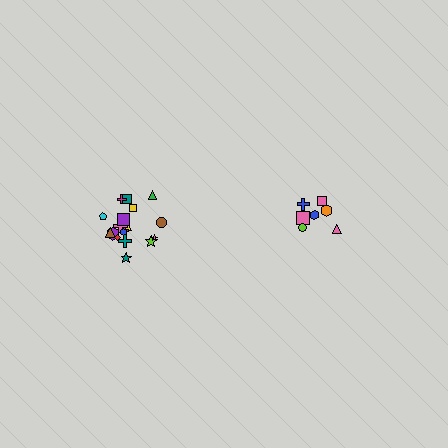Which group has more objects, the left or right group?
The left group.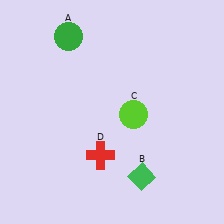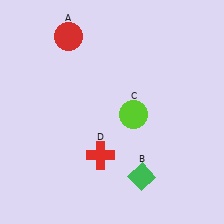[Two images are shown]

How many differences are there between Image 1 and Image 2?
There is 1 difference between the two images.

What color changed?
The circle (A) changed from green in Image 1 to red in Image 2.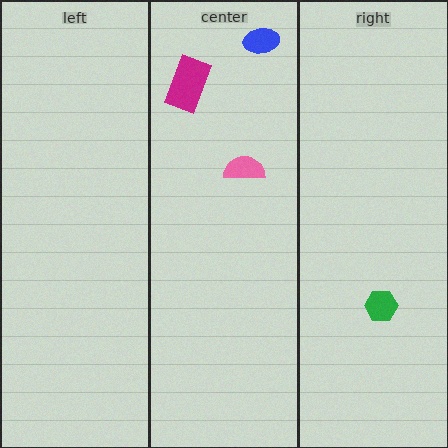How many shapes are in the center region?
3.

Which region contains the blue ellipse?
The center region.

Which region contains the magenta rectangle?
The center region.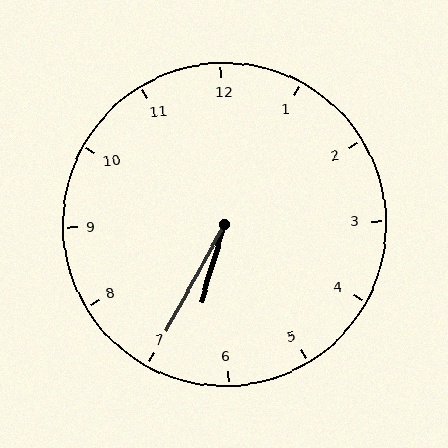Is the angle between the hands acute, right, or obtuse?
It is acute.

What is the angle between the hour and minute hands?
Approximately 12 degrees.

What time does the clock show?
6:35.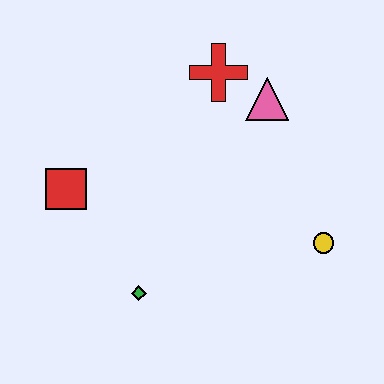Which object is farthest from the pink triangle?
The green diamond is farthest from the pink triangle.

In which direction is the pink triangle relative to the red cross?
The pink triangle is to the right of the red cross.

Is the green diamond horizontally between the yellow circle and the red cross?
No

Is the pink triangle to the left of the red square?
No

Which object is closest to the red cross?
The pink triangle is closest to the red cross.